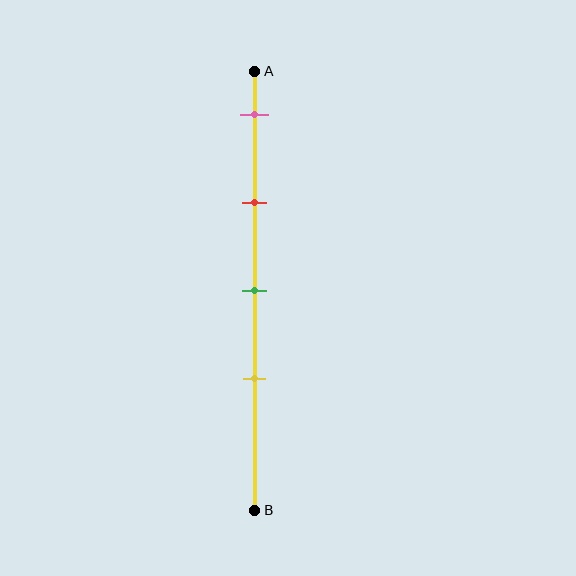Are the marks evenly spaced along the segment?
Yes, the marks are approximately evenly spaced.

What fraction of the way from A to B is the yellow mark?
The yellow mark is approximately 70% (0.7) of the way from A to B.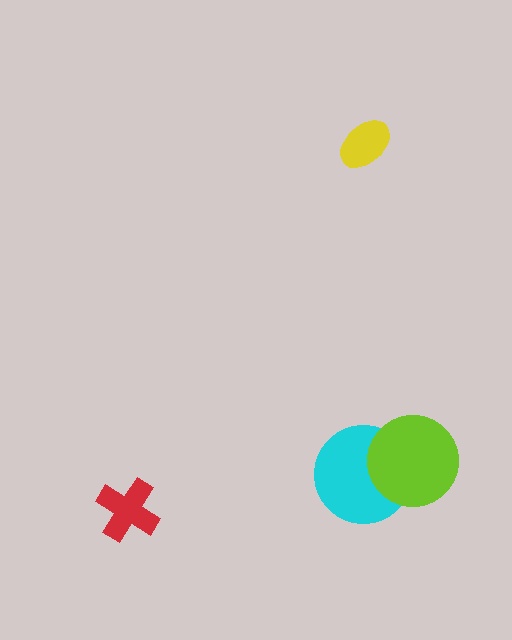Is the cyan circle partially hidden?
Yes, it is partially covered by another shape.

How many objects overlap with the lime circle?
1 object overlaps with the lime circle.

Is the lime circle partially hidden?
No, no other shape covers it.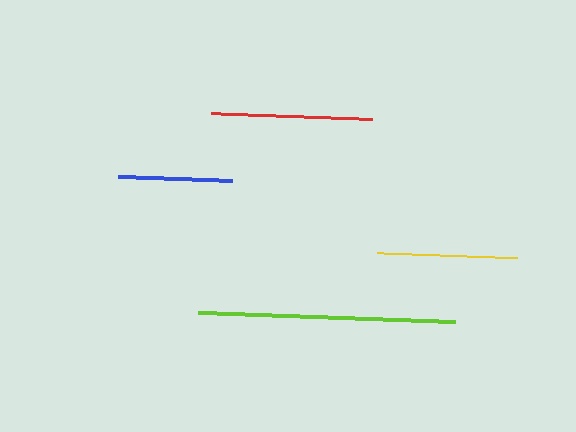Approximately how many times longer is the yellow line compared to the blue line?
The yellow line is approximately 1.2 times the length of the blue line.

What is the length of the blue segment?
The blue segment is approximately 114 pixels long.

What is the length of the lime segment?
The lime segment is approximately 257 pixels long.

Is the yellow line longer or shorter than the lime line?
The lime line is longer than the yellow line.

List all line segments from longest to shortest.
From longest to shortest: lime, red, yellow, blue.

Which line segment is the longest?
The lime line is the longest at approximately 257 pixels.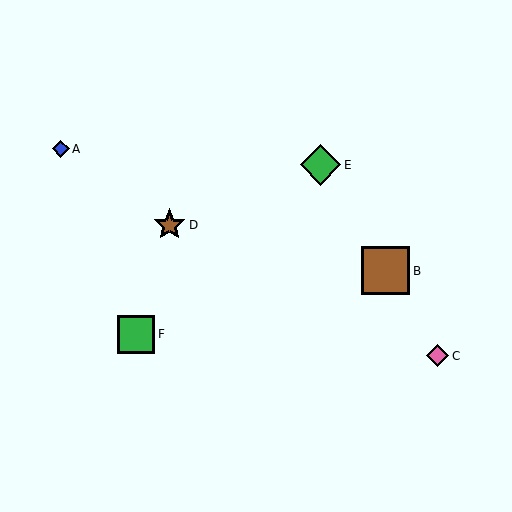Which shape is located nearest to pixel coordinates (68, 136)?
The blue diamond (labeled A) at (61, 149) is nearest to that location.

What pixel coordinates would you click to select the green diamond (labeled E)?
Click at (321, 165) to select the green diamond E.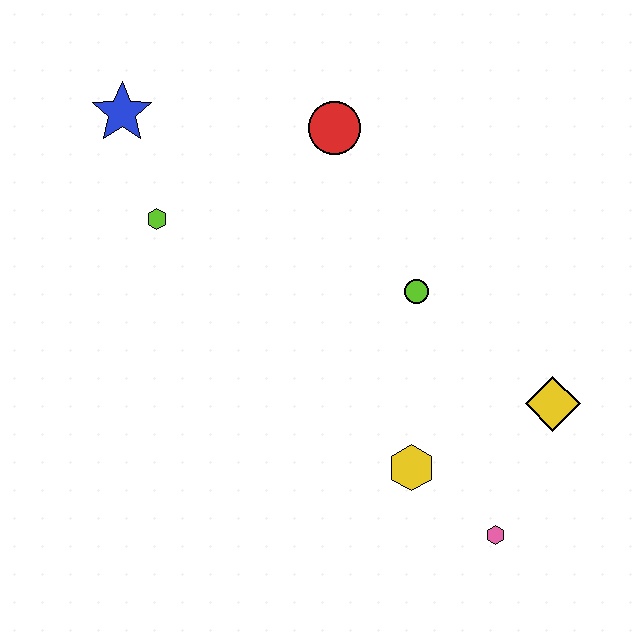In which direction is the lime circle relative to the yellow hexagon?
The lime circle is above the yellow hexagon.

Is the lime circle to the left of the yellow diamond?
Yes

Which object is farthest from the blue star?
The pink hexagon is farthest from the blue star.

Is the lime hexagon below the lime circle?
No